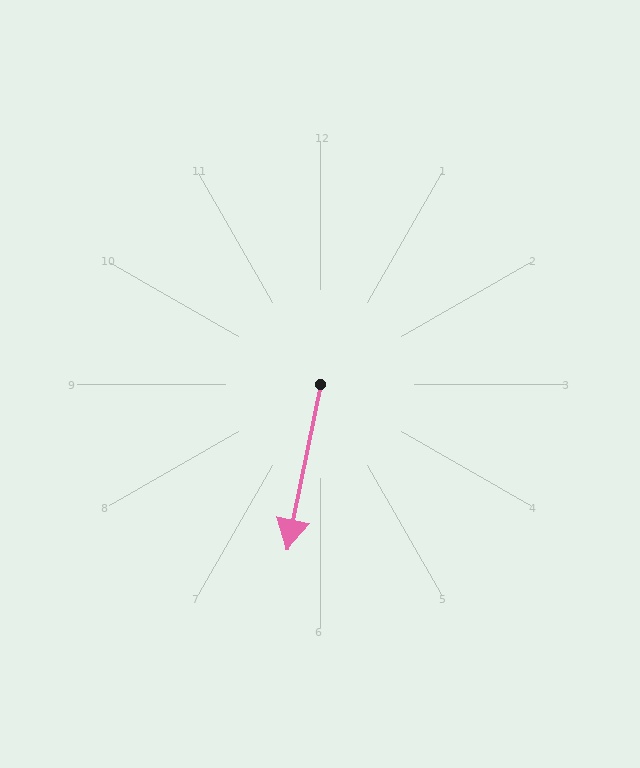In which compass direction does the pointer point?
South.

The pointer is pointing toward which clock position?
Roughly 6 o'clock.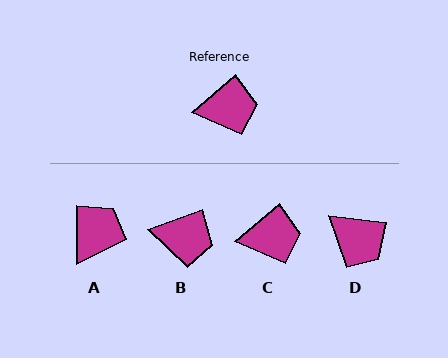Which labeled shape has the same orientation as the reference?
C.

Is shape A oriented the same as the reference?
No, it is off by about 50 degrees.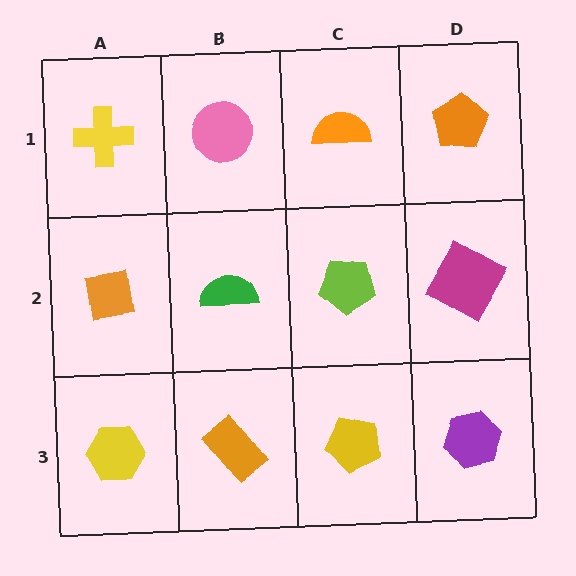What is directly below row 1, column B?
A green semicircle.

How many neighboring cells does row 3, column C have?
3.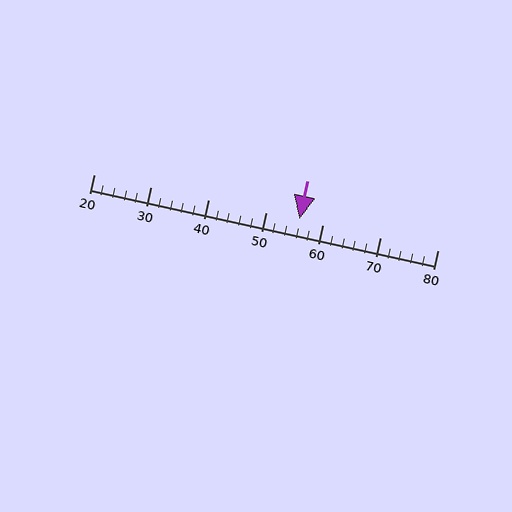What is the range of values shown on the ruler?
The ruler shows values from 20 to 80.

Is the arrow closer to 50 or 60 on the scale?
The arrow is closer to 60.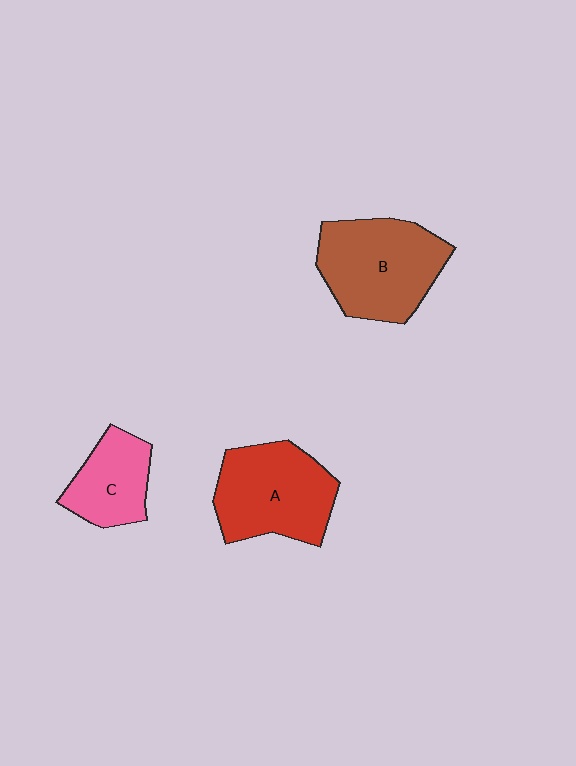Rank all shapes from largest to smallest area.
From largest to smallest: B (brown), A (red), C (pink).